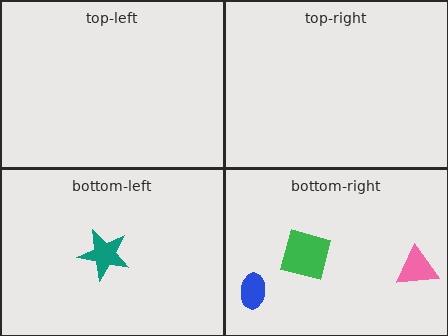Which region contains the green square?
The bottom-right region.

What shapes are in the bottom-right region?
The blue ellipse, the green square, the pink triangle.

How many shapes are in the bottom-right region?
3.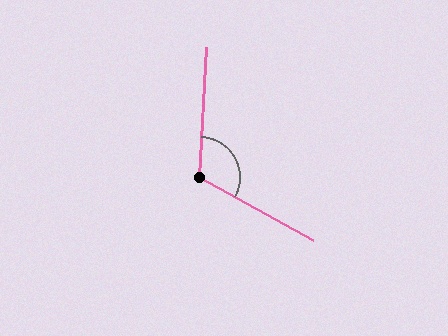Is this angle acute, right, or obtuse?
It is obtuse.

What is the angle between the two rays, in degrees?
Approximately 116 degrees.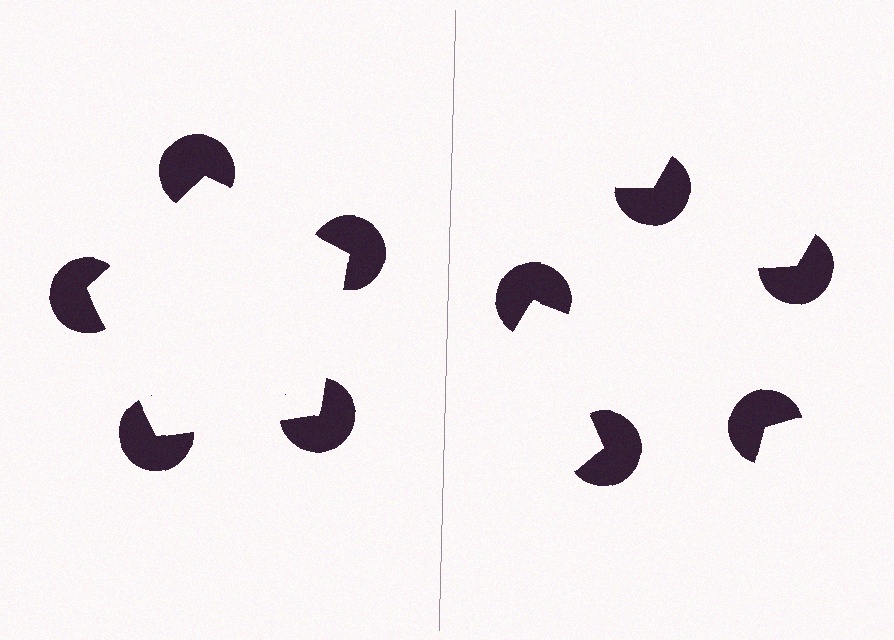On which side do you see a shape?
An illusory pentagon appears on the left side. On the right side the wedge cuts are rotated, so no coherent shape forms.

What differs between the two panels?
The pac-man discs are positioned identically on both sides; only the wedge orientations differ. On the left they align to a pentagon; on the right they are misaligned.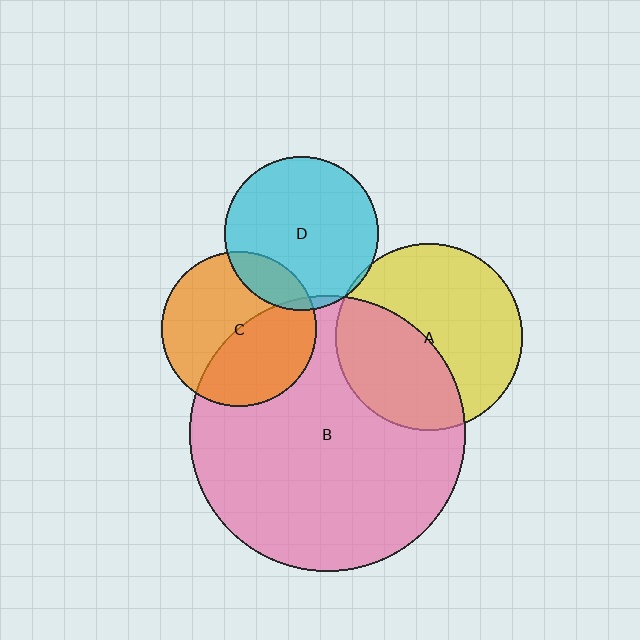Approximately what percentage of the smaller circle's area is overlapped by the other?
Approximately 15%.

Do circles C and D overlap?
Yes.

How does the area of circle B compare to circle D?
Approximately 3.2 times.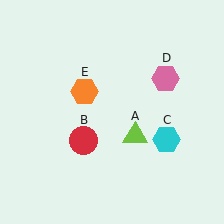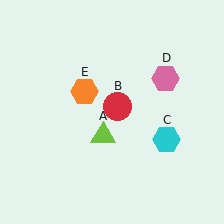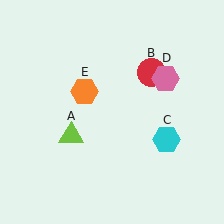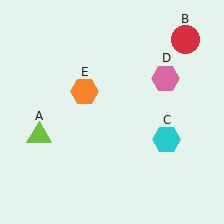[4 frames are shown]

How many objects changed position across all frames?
2 objects changed position: lime triangle (object A), red circle (object B).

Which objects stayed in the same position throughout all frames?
Cyan hexagon (object C) and pink hexagon (object D) and orange hexagon (object E) remained stationary.